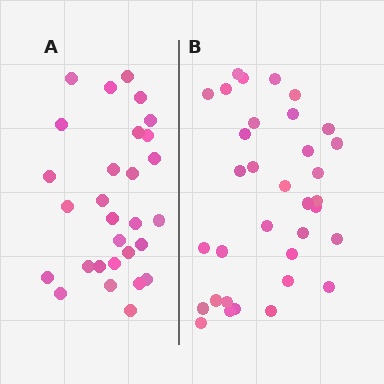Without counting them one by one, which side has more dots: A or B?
Region B (the right region) has more dots.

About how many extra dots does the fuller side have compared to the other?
Region B has about 5 more dots than region A.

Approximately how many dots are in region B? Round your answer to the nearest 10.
About 30 dots. (The exact count is 34, which rounds to 30.)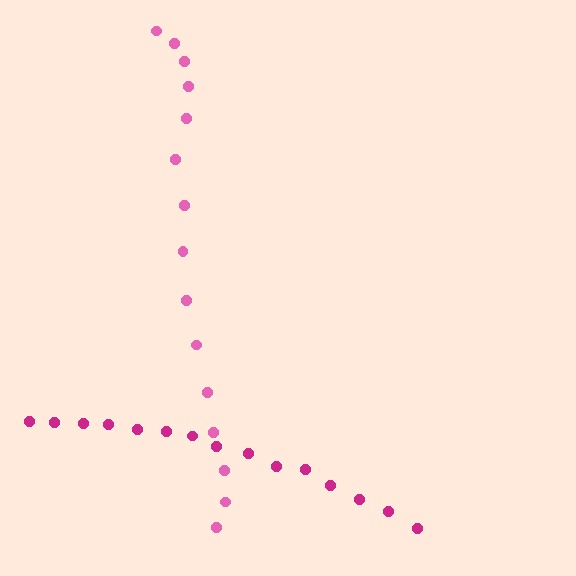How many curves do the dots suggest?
There are 2 distinct paths.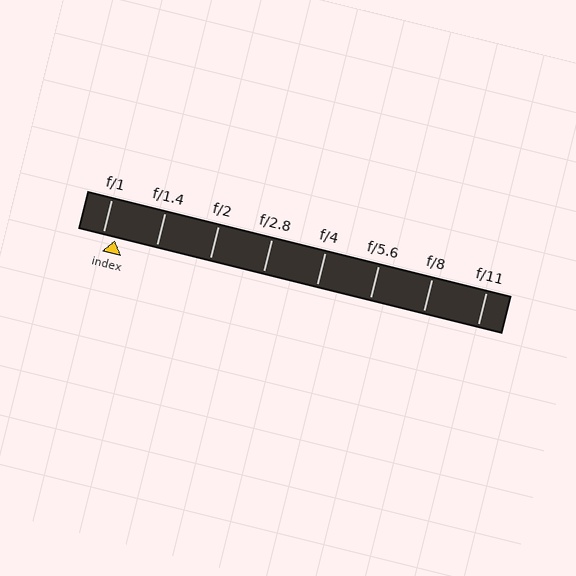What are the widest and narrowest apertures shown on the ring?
The widest aperture shown is f/1 and the narrowest is f/11.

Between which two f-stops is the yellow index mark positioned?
The index mark is between f/1 and f/1.4.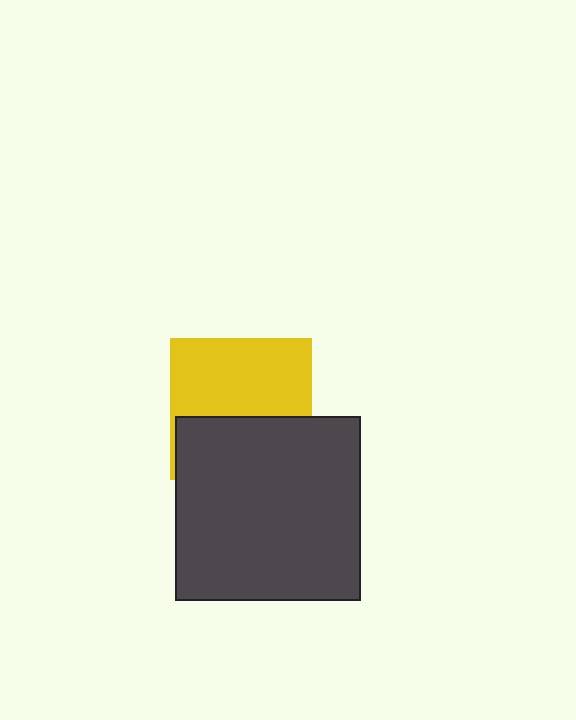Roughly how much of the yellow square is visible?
About half of it is visible (roughly 57%).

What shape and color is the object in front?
The object in front is a dark gray square.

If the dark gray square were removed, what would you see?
You would see the complete yellow square.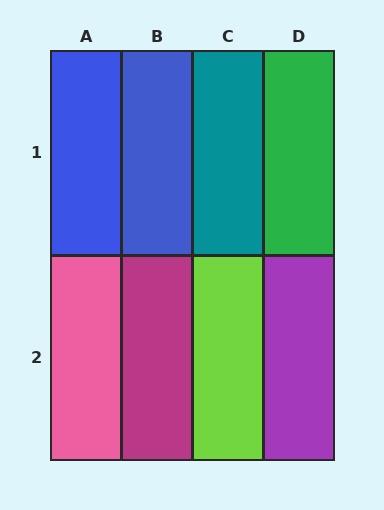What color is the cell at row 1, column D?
Green.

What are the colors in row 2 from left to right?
Pink, magenta, lime, purple.